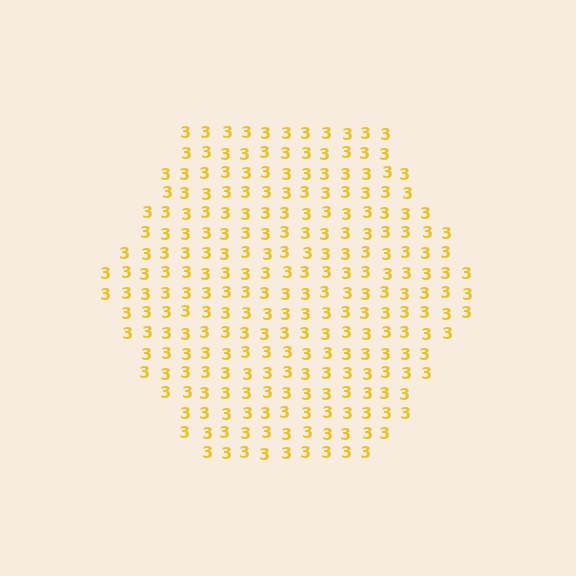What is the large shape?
The large shape is a hexagon.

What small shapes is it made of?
It is made of small digit 3's.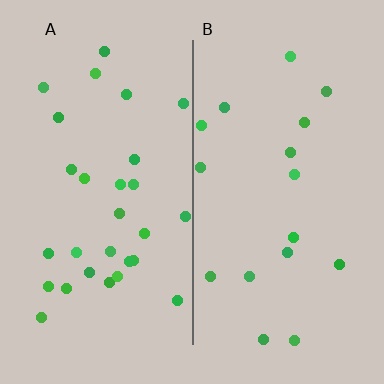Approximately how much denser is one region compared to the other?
Approximately 1.7× — region A over region B.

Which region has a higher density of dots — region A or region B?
A (the left).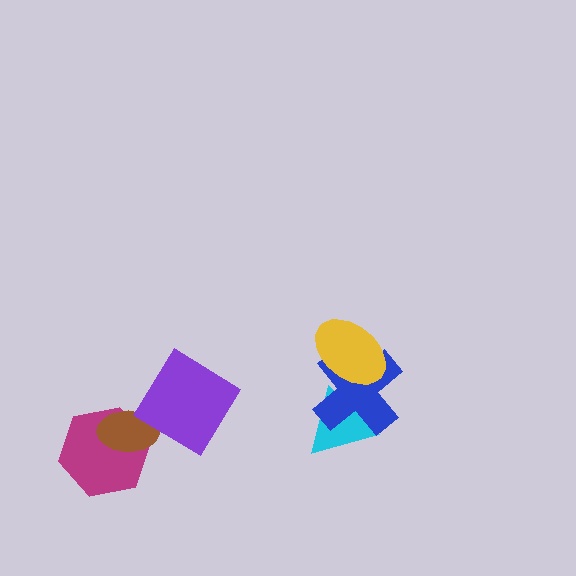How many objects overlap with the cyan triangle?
1 object overlaps with the cyan triangle.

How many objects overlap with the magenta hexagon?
1 object overlaps with the magenta hexagon.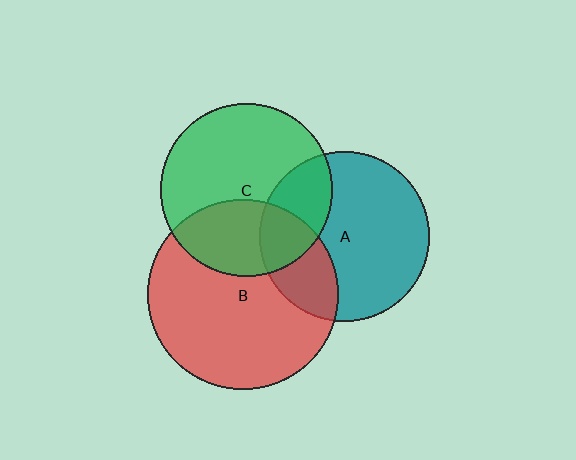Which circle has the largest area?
Circle B (red).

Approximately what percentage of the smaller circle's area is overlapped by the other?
Approximately 35%.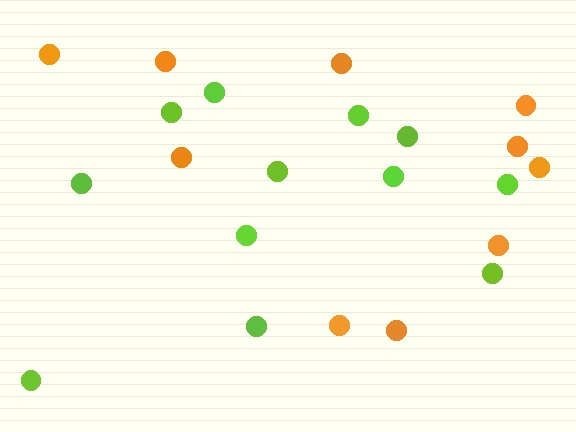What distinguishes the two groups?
There are 2 groups: one group of orange circles (10) and one group of lime circles (12).